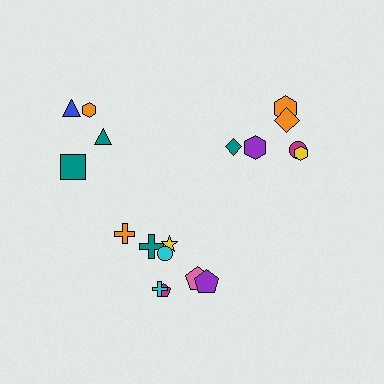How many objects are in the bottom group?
There are 8 objects.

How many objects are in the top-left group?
There are 4 objects.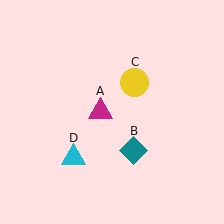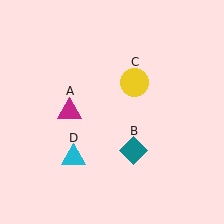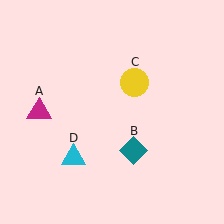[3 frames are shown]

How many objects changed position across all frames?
1 object changed position: magenta triangle (object A).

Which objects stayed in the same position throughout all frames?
Teal diamond (object B) and yellow circle (object C) and cyan triangle (object D) remained stationary.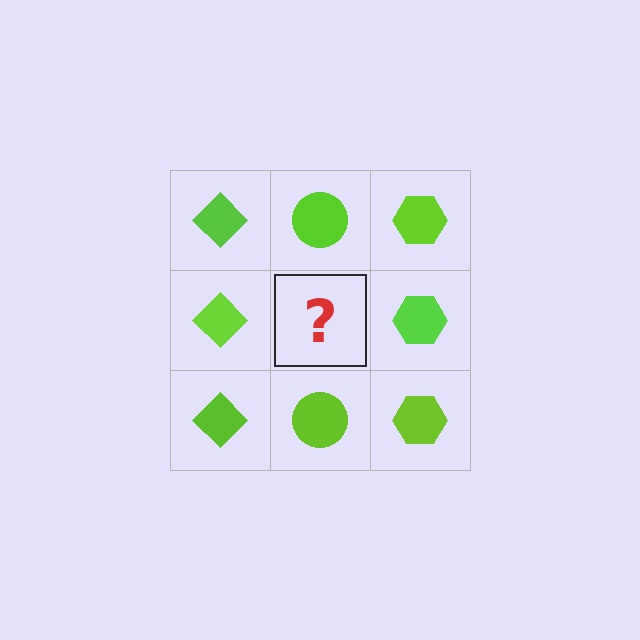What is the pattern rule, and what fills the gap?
The rule is that each column has a consistent shape. The gap should be filled with a lime circle.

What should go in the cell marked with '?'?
The missing cell should contain a lime circle.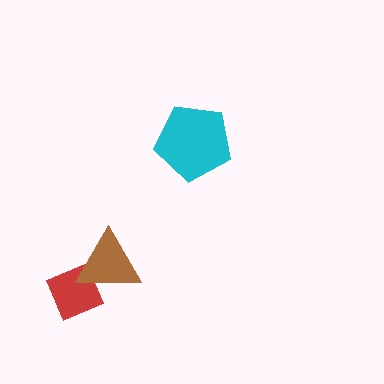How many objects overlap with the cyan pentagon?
0 objects overlap with the cyan pentagon.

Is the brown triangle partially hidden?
No, no other shape covers it.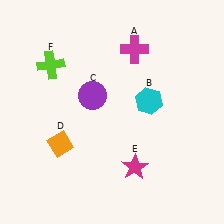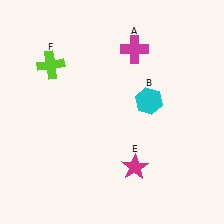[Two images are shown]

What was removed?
The purple circle (C), the orange diamond (D) were removed in Image 2.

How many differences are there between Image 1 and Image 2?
There are 2 differences between the two images.